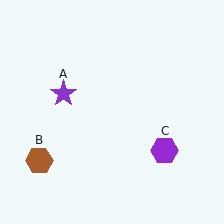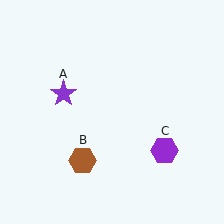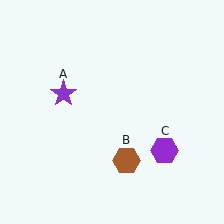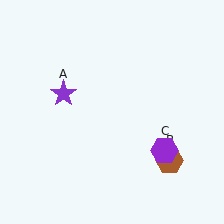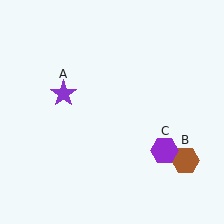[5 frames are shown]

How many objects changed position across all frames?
1 object changed position: brown hexagon (object B).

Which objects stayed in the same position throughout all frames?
Purple star (object A) and purple hexagon (object C) remained stationary.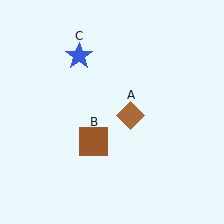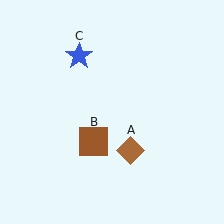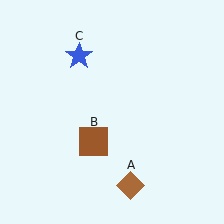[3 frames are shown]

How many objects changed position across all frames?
1 object changed position: brown diamond (object A).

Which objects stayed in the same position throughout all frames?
Brown square (object B) and blue star (object C) remained stationary.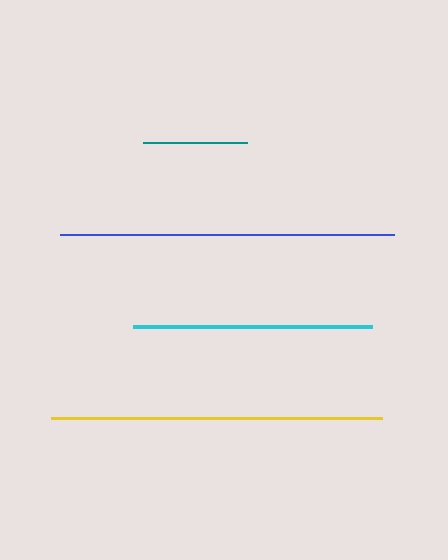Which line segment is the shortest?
The teal line is the shortest at approximately 104 pixels.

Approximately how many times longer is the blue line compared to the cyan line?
The blue line is approximately 1.4 times the length of the cyan line.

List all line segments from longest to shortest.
From longest to shortest: blue, yellow, cyan, teal.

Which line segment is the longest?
The blue line is the longest at approximately 334 pixels.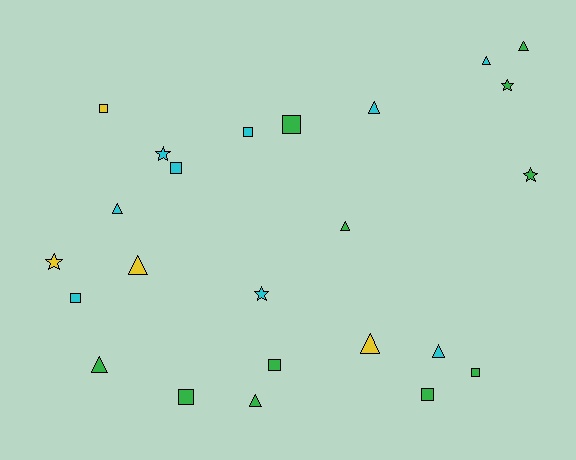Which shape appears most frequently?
Triangle, with 10 objects.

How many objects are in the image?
There are 24 objects.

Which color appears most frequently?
Green, with 11 objects.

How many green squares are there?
There are 5 green squares.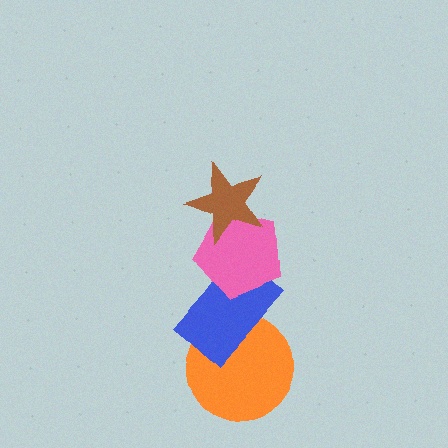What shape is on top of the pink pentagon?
The brown star is on top of the pink pentagon.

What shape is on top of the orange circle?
The blue rectangle is on top of the orange circle.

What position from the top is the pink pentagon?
The pink pentagon is 2nd from the top.